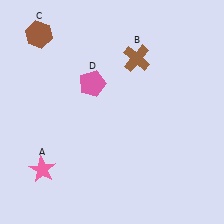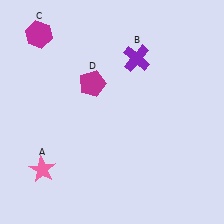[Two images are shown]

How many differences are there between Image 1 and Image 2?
There are 3 differences between the two images.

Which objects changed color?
B changed from brown to purple. C changed from brown to magenta. D changed from pink to magenta.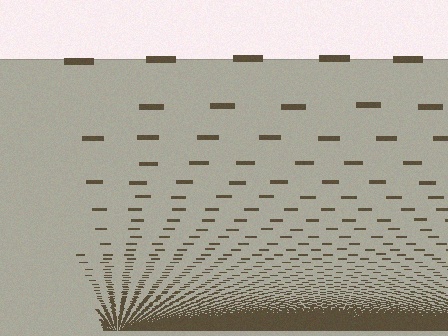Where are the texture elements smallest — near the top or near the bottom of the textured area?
Near the bottom.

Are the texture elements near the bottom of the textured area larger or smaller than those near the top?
Smaller. The gradient is inverted — elements near the bottom are smaller and denser.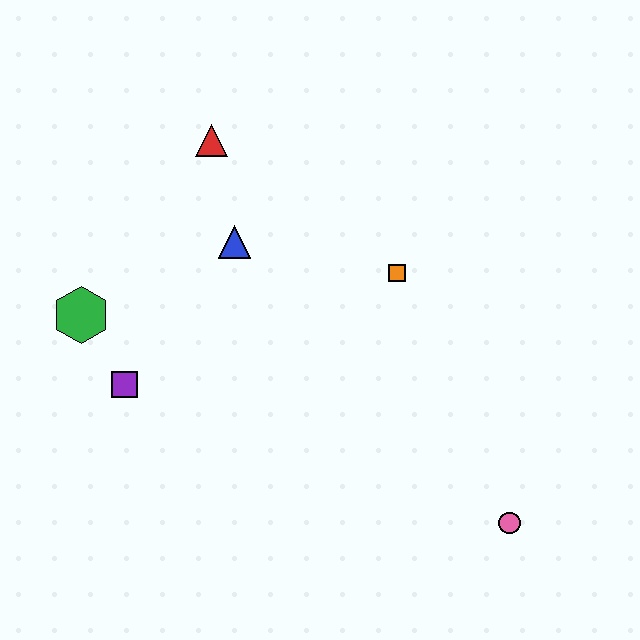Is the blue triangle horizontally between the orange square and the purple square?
Yes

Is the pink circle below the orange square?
Yes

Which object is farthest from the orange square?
The green hexagon is farthest from the orange square.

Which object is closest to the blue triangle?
The red triangle is closest to the blue triangle.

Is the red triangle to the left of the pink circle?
Yes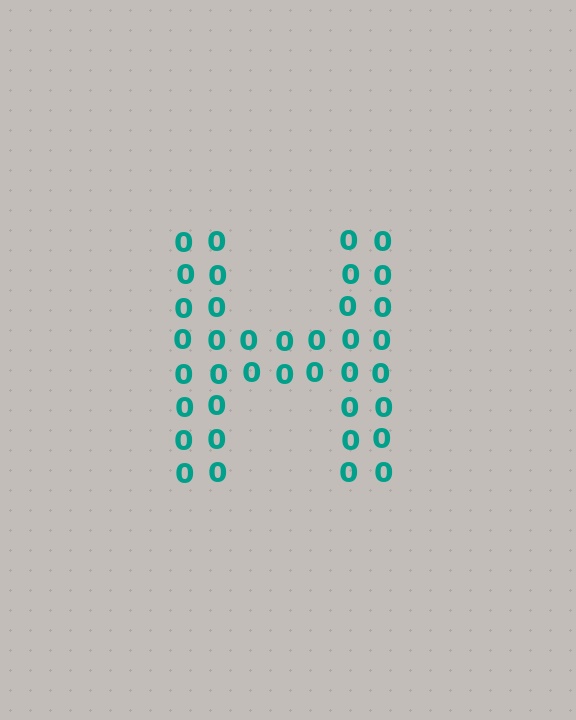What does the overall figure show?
The overall figure shows the letter H.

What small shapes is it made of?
It is made of small digit 0's.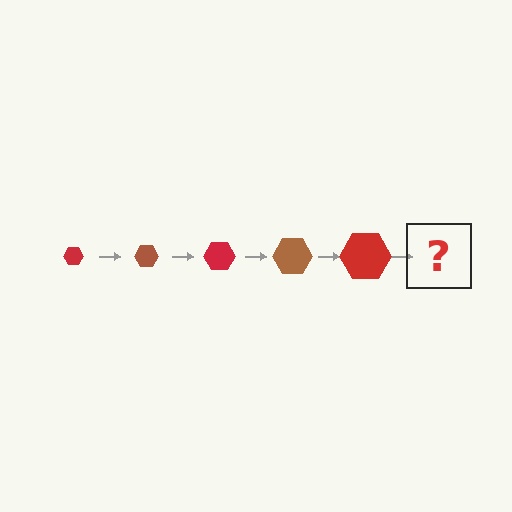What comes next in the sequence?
The next element should be a brown hexagon, larger than the previous one.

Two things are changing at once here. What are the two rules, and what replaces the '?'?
The two rules are that the hexagon grows larger each step and the color cycles through red and brown. The '?' should be a brown hexagon, larger than the previous one.